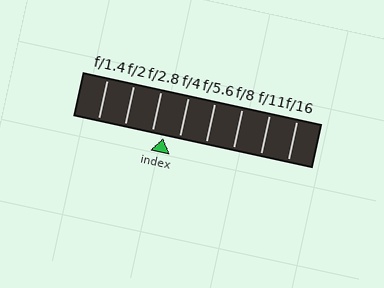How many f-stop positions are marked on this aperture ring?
There are 8 f-stop positions marked.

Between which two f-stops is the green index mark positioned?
The index mark is between f/2.8 and f/4.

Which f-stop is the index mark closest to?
The index mark is closest to f/2.8.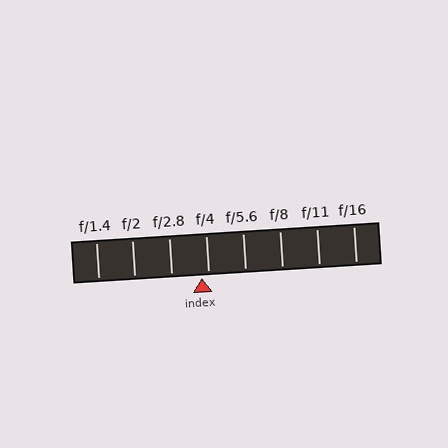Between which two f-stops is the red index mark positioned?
The index mark is between f/2.8 and f/4.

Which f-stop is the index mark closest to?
The index mark is closest to f/4.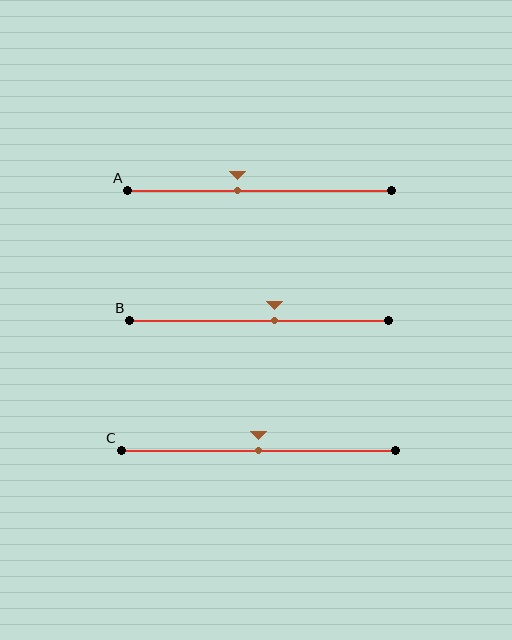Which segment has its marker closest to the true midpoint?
Segment C has its marker closest to the true midpoint.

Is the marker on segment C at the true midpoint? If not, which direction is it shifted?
Yes, the marker on segment C is at the true midpoint.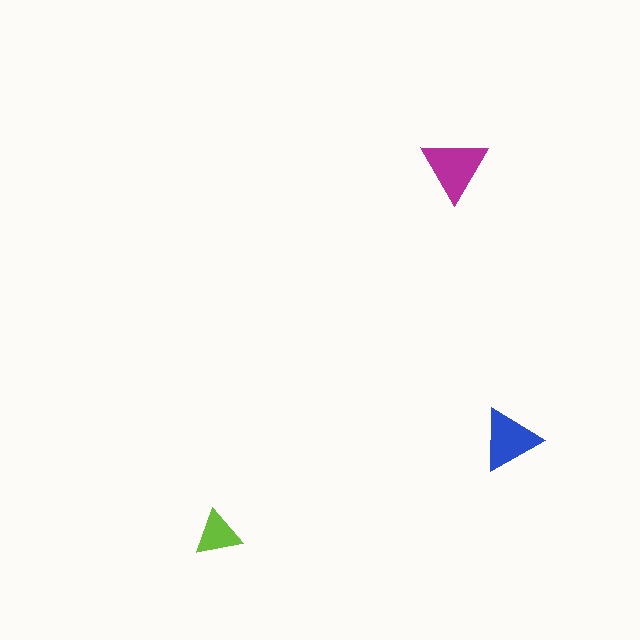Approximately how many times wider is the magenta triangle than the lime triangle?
About 1.5 times wider.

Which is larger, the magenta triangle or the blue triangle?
The magenta one.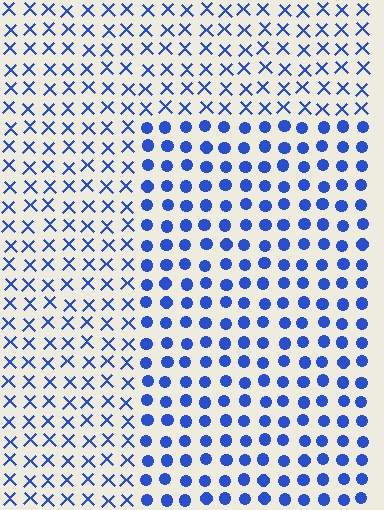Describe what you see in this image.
The image is filled with small blue elements arranged in a uniform grid. A rectangle-shaped region contains circles, while the surrounding area contains X marks. The boundary is defined purely by the change in element shape.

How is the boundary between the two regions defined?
The boundary is defined by a change in element shape: circles inside vs. X marks outside. All elements share the same color and spacing.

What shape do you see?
I see a rectangle.